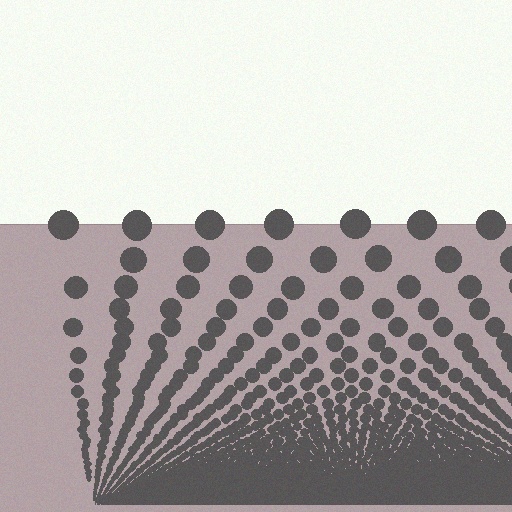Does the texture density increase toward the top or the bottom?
Density increases toward the bottom.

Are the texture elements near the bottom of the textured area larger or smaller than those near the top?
Smaller. The gradient is inverted — elements near the bottom are smaller and denser.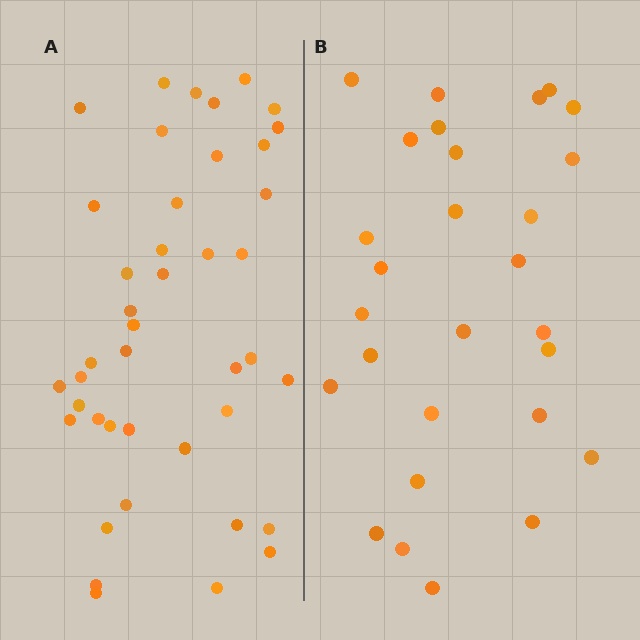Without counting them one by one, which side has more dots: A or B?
Region A (the left region) has more dots.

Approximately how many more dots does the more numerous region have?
Region A has approximately 15 more dots than region B.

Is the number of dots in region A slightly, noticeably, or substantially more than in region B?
Region A has substantially more. The ratio is roughly 1.5 to 1.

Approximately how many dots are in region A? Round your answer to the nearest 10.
About 40 dots. (The exact count is 42, which rounds to 40.)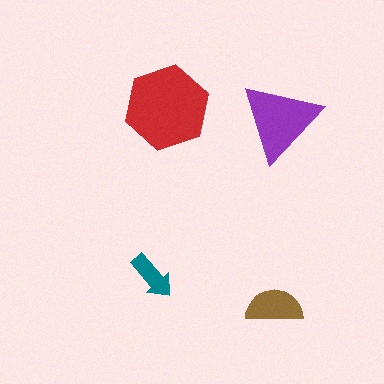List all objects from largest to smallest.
The red hexagon, the purple triangle, the brown semicircle, the teal arrow.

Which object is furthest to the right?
The purple triangle is rightmost.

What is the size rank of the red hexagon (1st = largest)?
1st.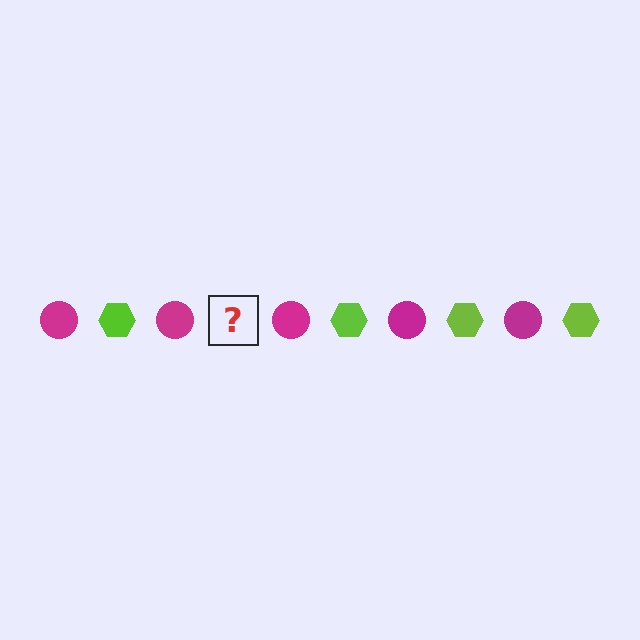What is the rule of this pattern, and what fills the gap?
The rule is that the pattern alternates between magenta circle and lime hexagon. The gap should be filled with a lime hexagon.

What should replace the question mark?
The question mark should be replaced with a lime hexagon.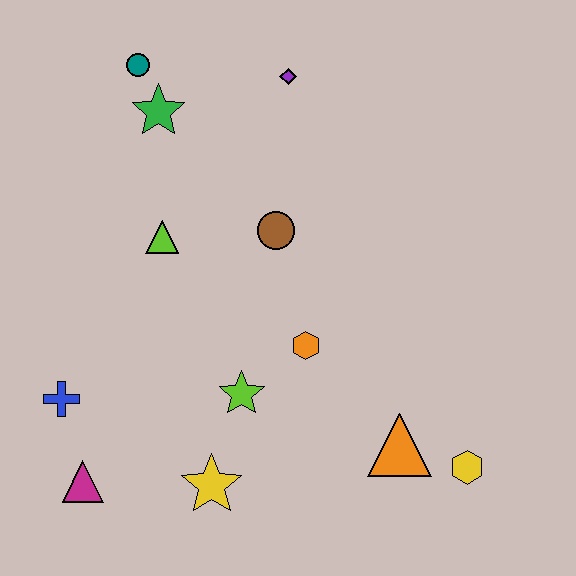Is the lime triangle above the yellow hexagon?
Yes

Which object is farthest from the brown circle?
The magenta triangle is farthest from the brown circle.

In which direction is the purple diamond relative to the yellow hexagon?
The purple diamond is above the yellow hexagon.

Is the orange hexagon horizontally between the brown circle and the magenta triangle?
No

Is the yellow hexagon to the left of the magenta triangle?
No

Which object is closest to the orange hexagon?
The lime star is closest to the orange hexagon.